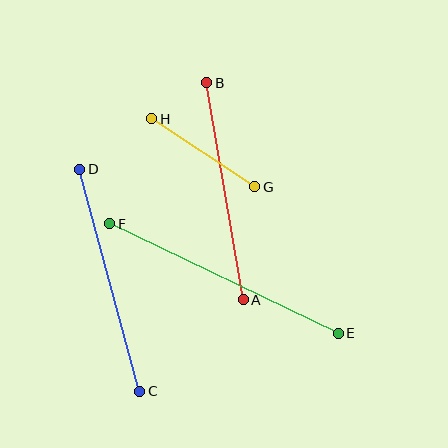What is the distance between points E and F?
The distance is approximately 253 pixels.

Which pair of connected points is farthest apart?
Points E and F are farthest apart.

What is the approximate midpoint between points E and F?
The midpoint is at approximately (224, 278) pixels.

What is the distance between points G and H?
The distance is approximately 123 pixels.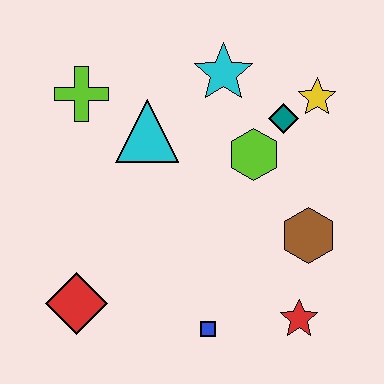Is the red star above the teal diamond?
No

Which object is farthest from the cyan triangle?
The red star is farthest from the cyan triangle.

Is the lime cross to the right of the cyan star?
No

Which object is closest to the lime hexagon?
The teal diamond is closest to the lime hexagon.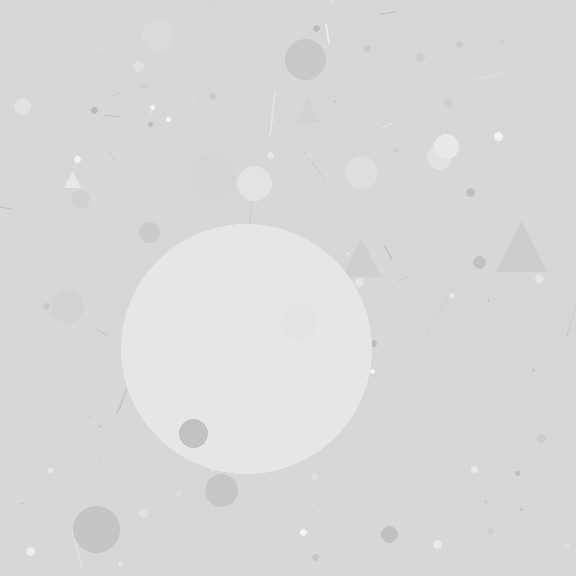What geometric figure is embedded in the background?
A circle is embedded in the background.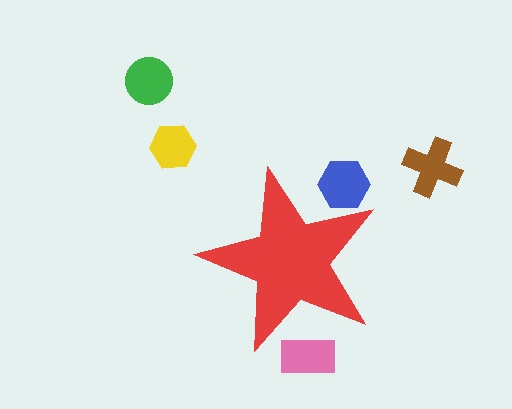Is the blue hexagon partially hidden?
Yes, the blue hexagon is partially hidden behind the red star.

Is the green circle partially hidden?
No, the green circle is fully visible.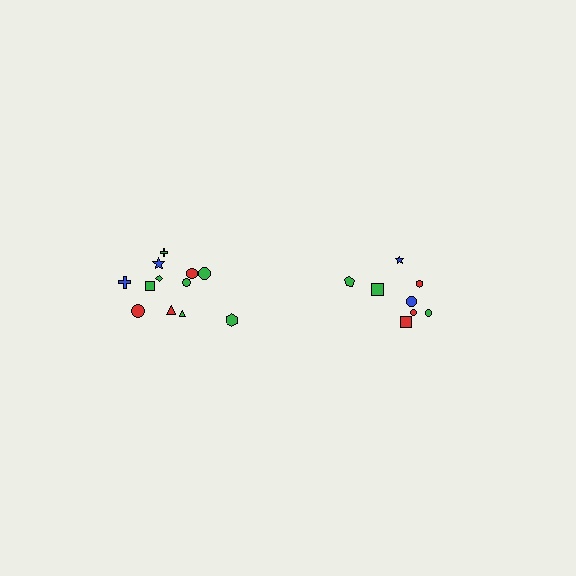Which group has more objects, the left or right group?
The left group.